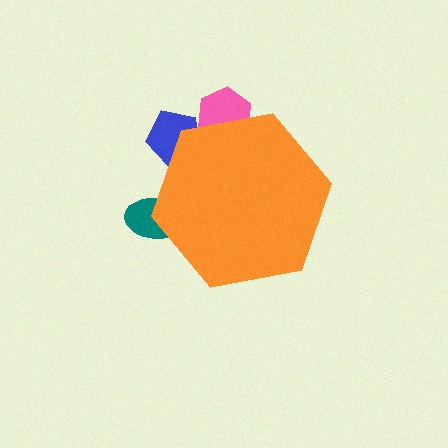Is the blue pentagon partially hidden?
Yes, the blue pentagon is partially hidden behind the orange hexagon.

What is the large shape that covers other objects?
An orange hexagon.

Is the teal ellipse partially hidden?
Yes, the teal ellipse is partially hidden behind the orange hexagon.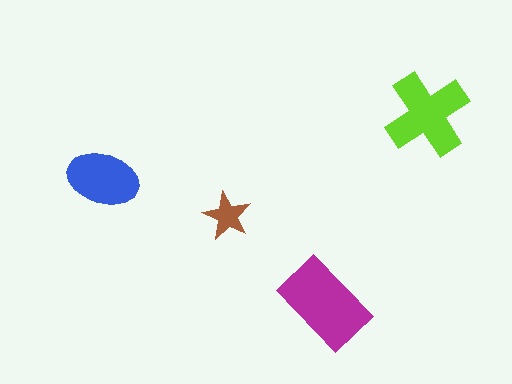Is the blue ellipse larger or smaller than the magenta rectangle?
Smaller.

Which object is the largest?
The magenta rectangle.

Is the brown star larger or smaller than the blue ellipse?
Smaller.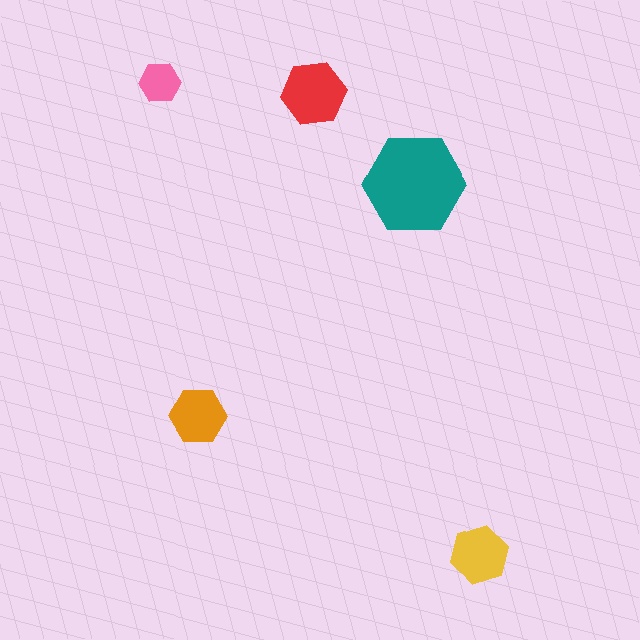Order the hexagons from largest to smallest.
the teal one, the red one, the yellow one, the orange one, the pink one.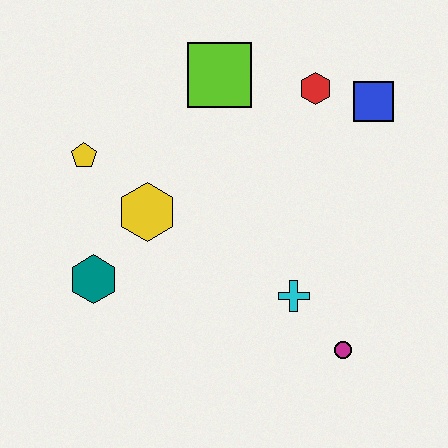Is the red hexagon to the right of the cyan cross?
Yes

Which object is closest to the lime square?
The red hexagon is closest to the lime square.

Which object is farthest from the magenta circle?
The yellow pentagon is farthest from the magenta circle.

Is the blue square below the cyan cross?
No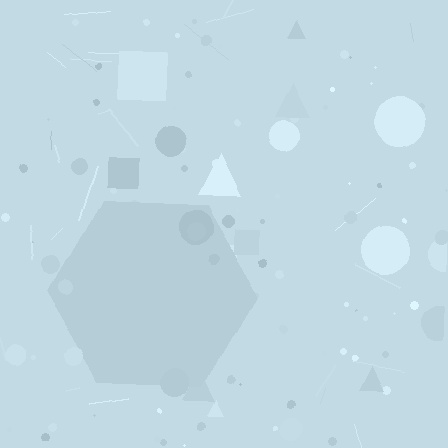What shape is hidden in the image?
A hexagon is hidden in the image.